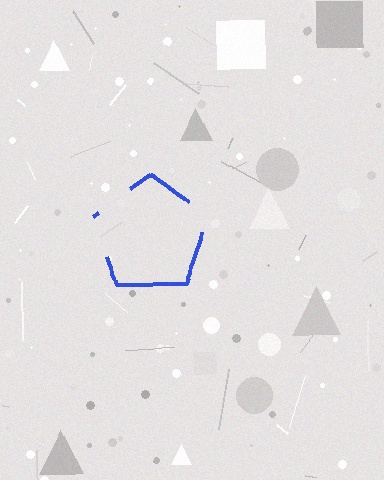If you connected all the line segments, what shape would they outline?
They would outline a pentagon.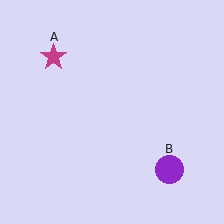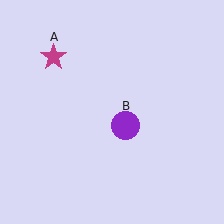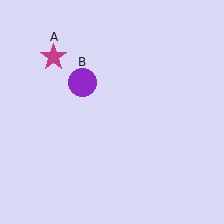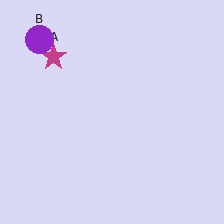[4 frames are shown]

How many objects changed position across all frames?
1 object changed position: purple circle (object B).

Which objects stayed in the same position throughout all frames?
Magenta star (object A) remained stationary.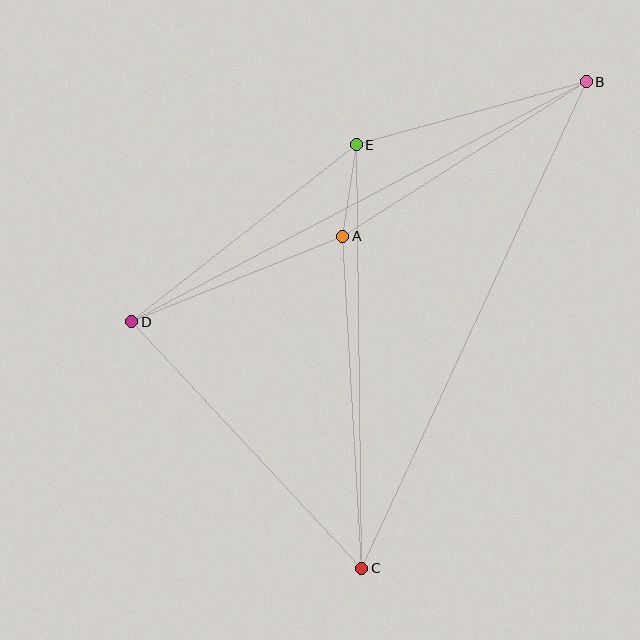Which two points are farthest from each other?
Points B and C are farthest from each other.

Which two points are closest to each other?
Points A and E are closest to each other.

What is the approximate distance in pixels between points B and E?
The distance between B and E is approximately 238 pixels.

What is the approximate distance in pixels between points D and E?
The distance between D and E is approximately 286 pixels.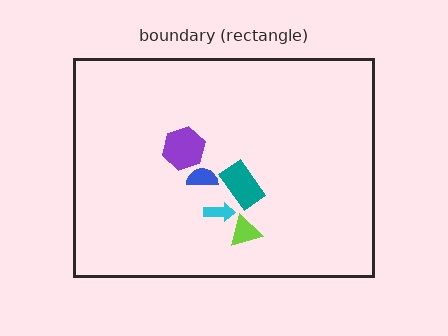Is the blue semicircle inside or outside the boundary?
Inside.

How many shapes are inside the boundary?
5 inside, 0 outside.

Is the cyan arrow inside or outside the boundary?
Inside.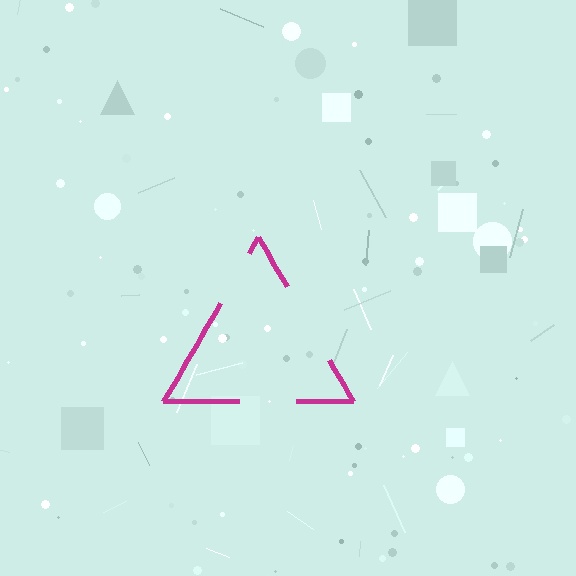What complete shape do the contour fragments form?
The contour fragments form a triangle.